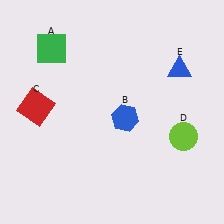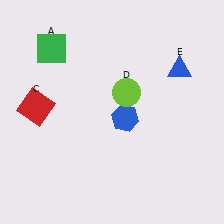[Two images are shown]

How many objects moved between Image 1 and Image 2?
1 object moved between the two images.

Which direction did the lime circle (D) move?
The lime circle (D) moved left.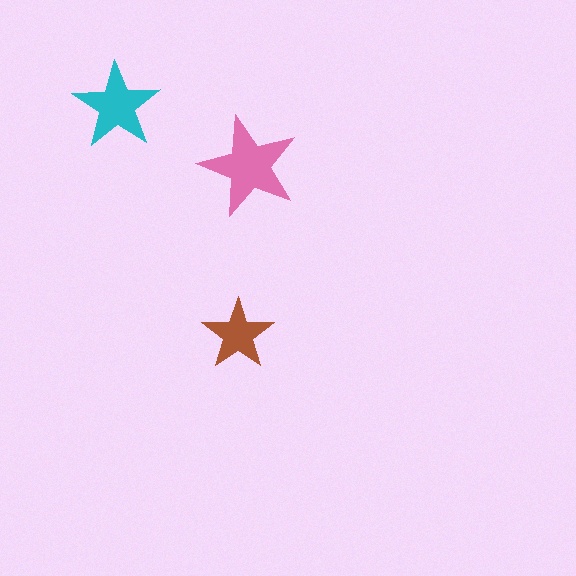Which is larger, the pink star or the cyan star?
The pink one.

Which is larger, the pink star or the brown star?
The pink one.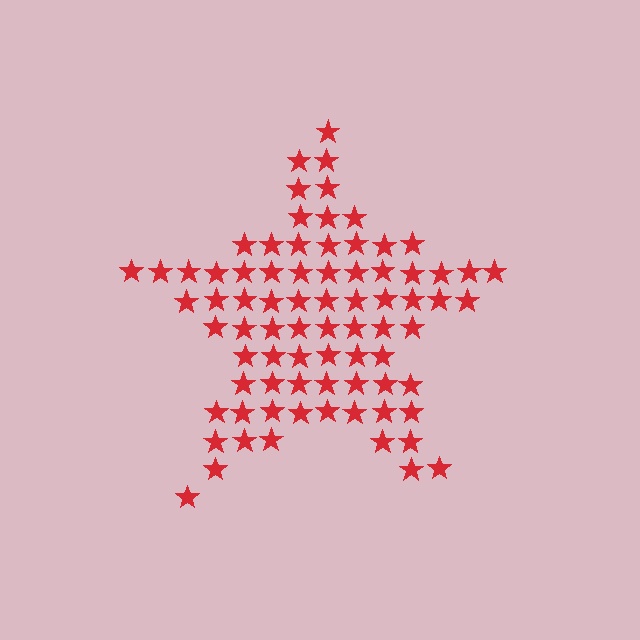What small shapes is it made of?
It is made of small stars.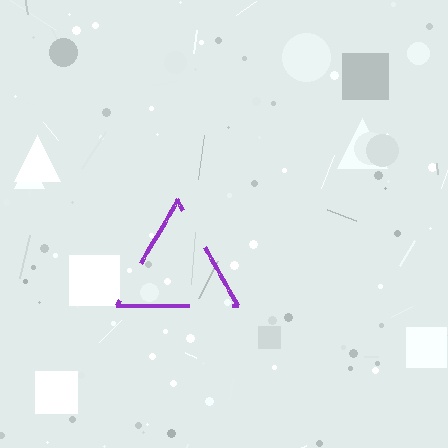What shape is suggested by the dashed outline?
The dashed outline suggests a triangle.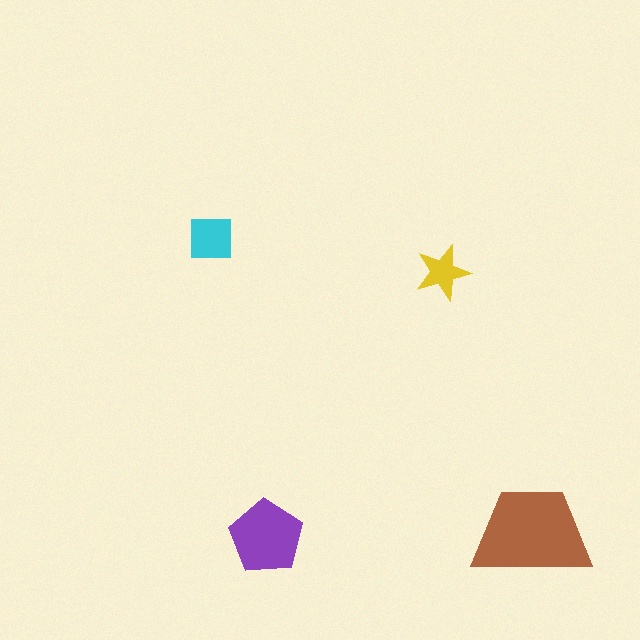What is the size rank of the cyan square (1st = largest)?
3rd.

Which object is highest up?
The cyan square is topmost.